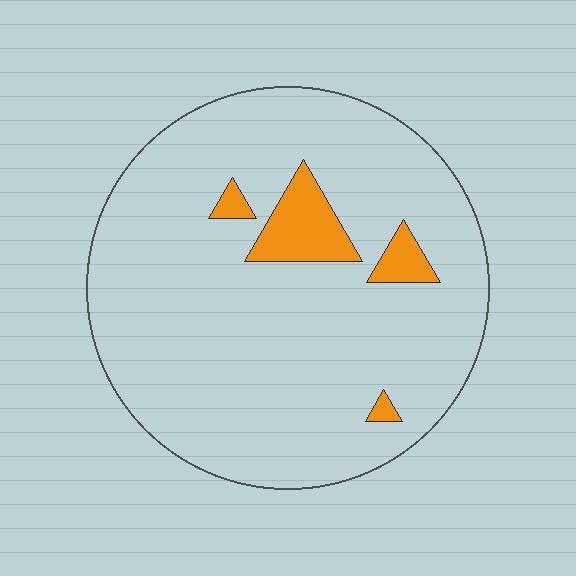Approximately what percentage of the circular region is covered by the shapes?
Approximately 10%.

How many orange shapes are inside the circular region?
4.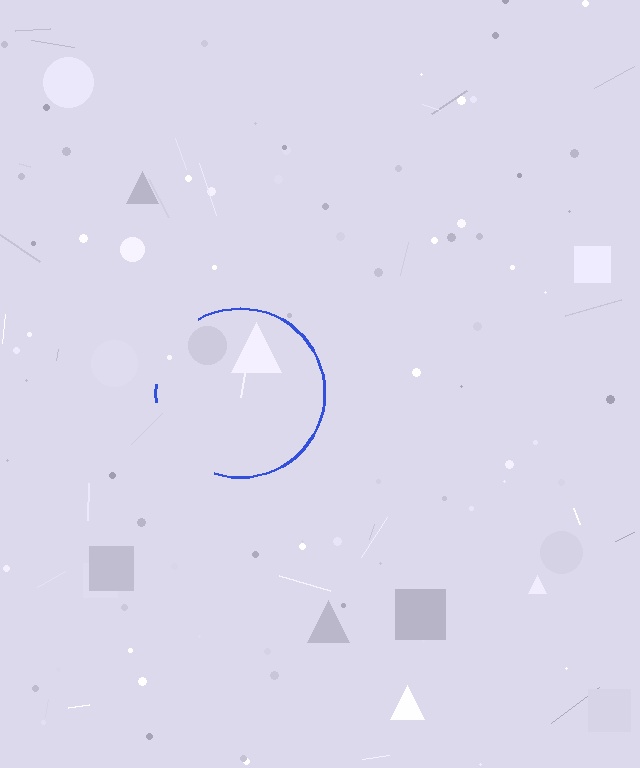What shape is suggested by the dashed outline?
The dashed outline suggests a circle.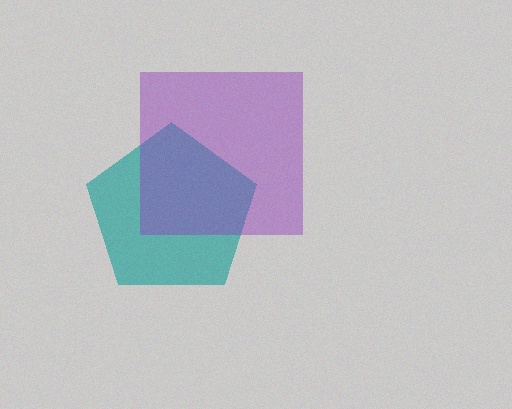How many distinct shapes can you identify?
There are 2 distinct shapes: a teal pentagon, a purple square.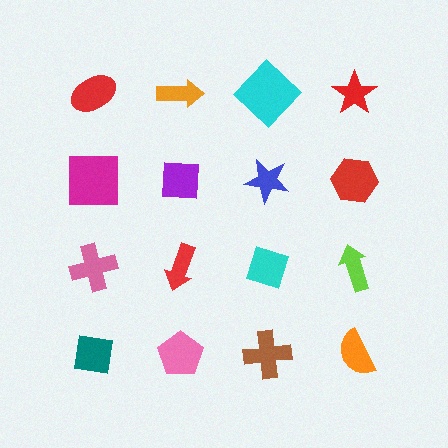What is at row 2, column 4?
A red hexagon.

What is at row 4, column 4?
An orange semicircle.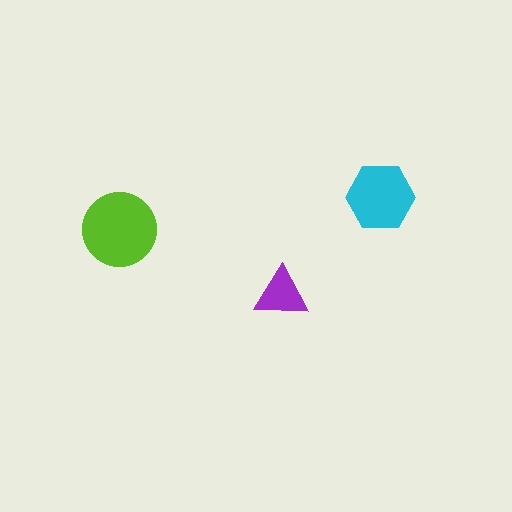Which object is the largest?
The lime circle.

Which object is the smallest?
The purple triangle.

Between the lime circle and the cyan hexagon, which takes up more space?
The lime circle.